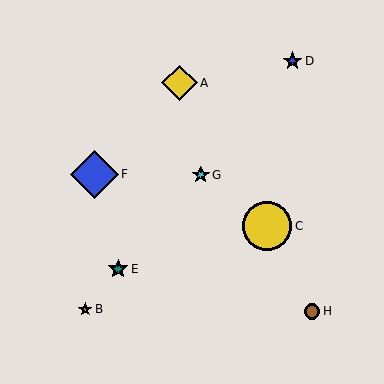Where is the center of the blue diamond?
The center of the blue diamond is at (94, 174).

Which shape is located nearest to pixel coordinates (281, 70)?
The blue star (labeled D) at (292, 61) is nearest to that location.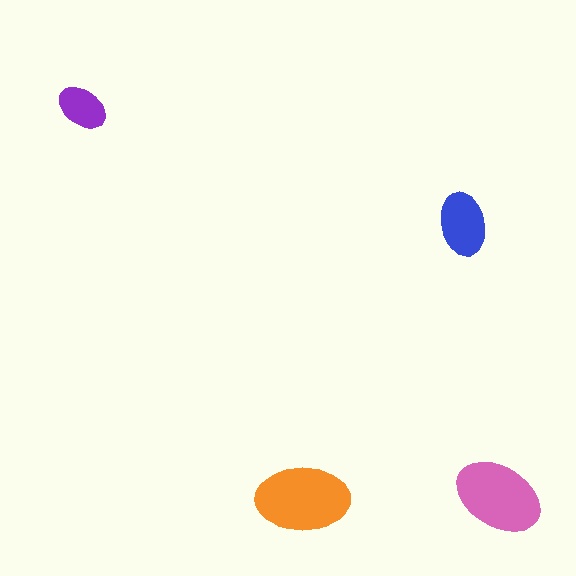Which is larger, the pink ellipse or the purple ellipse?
The pink one.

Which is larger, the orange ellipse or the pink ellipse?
The orange one.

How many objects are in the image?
There are 4 objects in the image.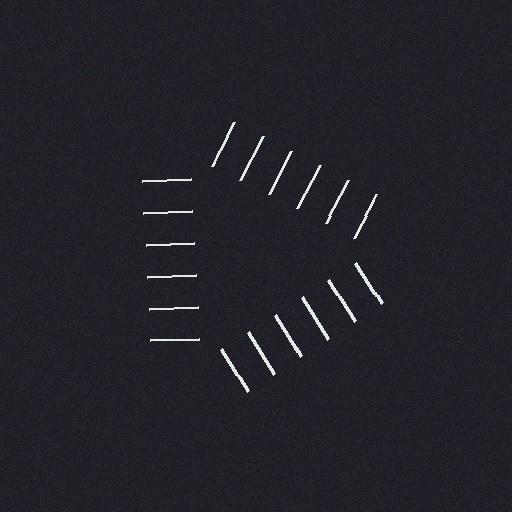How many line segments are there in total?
18 — 6 along each of the 3 edges.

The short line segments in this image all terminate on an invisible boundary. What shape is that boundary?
An illusory triangle — the line segments terminate on its edges but no continuous stroke is drawn.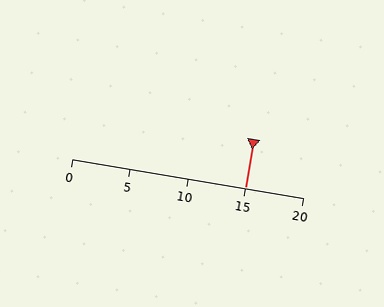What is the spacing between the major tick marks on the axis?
The major ticks are spaced 5 apart.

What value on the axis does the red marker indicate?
The marker indicates approximately 15.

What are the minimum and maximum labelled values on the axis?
The axis runs from 0 to 20.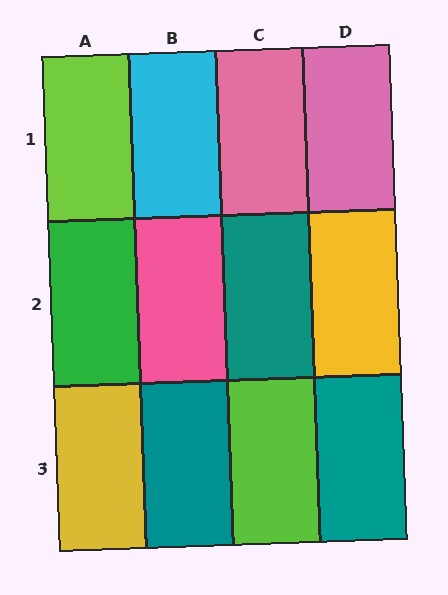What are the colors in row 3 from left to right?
Yellow, teal, lime, teal.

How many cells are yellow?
2 cells are yellow.